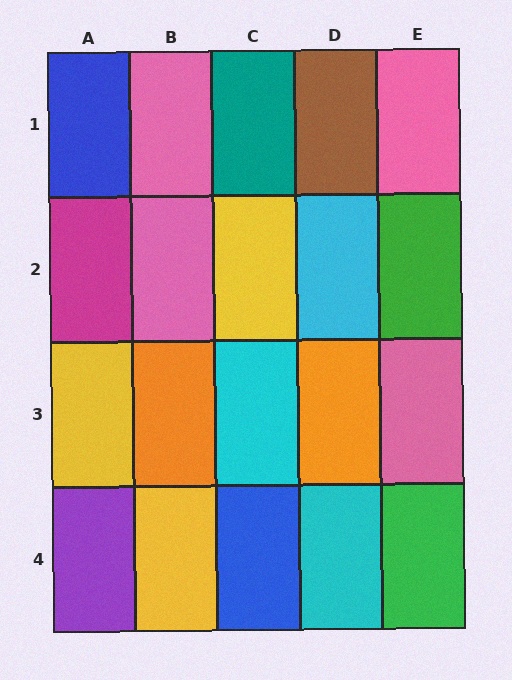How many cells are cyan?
3 cells are cyan.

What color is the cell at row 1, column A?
Blue.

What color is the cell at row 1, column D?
Brown.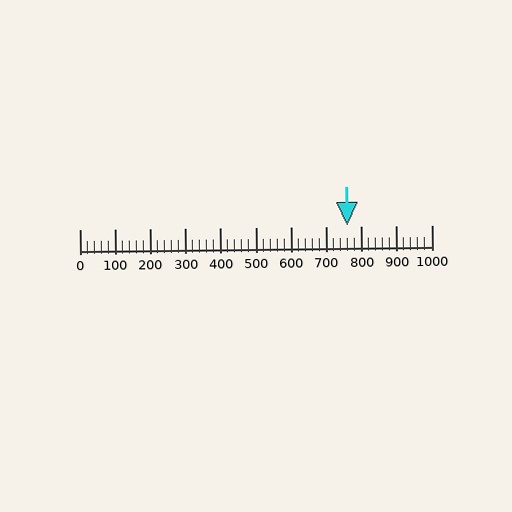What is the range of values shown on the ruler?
The ruler shows values from 0 to 1000.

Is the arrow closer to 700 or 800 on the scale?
The arrow is closer to 800.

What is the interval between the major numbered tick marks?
The major tick marks are spaced 100 units apart.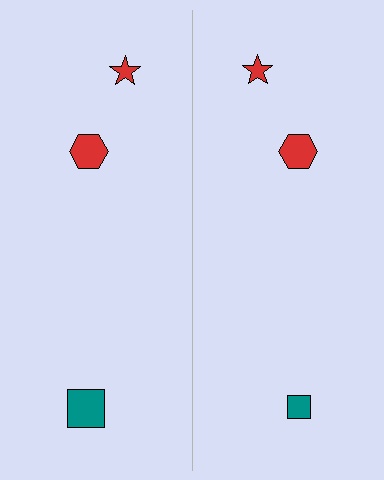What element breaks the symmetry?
The teal square on the right side has a different size than its mirror counterpart.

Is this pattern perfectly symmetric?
No, the pattern is not perfectly symmetric. The teal square on the right side has a different size than its mirror counterpart.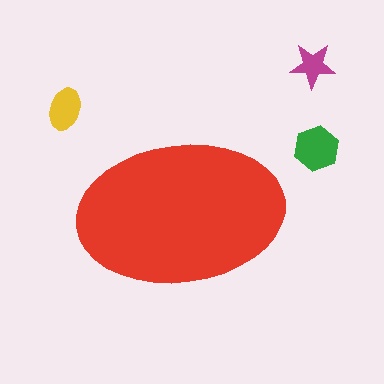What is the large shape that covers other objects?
A red ellipse.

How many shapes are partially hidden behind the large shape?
0 shapes are partially hidden.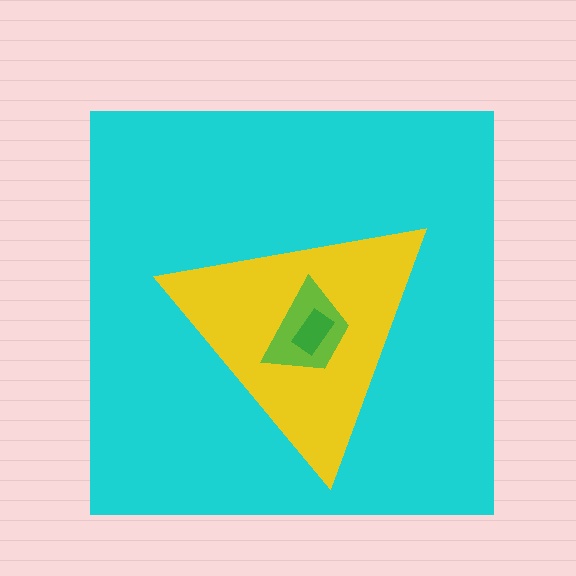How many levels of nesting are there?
4.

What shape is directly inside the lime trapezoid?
The green rectangle.